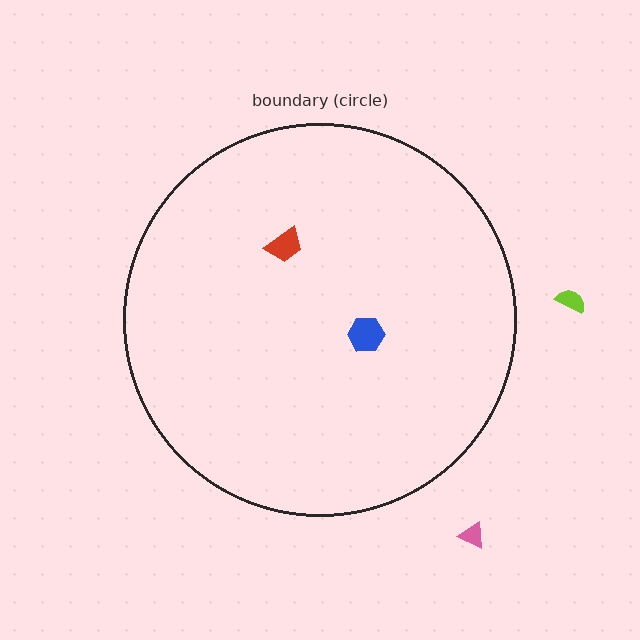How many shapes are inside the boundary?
2 inside, 2 outside.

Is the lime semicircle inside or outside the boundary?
Outside.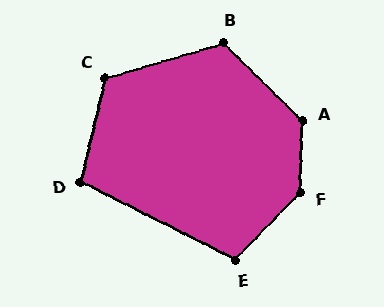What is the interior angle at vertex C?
Approximately 120 degrees (obtuse).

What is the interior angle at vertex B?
Approximately 119 degrees (obtuse).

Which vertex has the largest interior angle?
F, at approximately 138 degrees.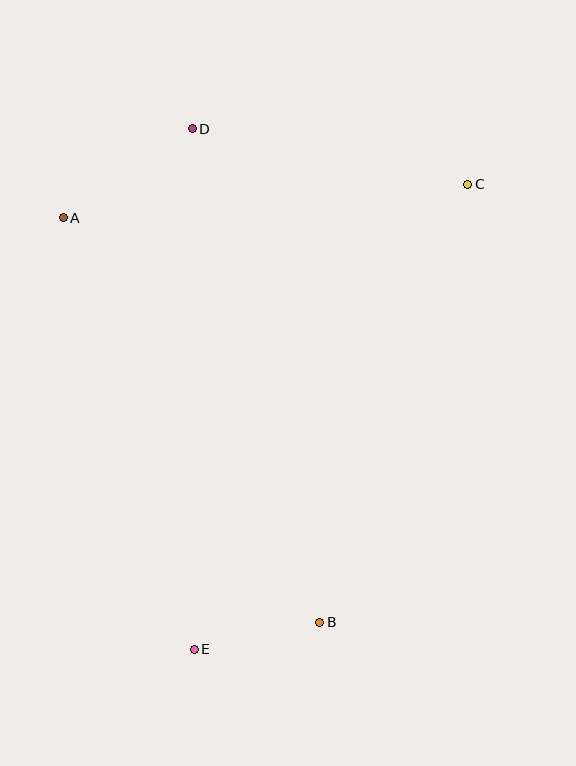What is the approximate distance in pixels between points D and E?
The distance between D and E is approximately 520 pixels.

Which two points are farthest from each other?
Points C and E are farthest from each other.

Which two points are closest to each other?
Points B and E are closest to each other.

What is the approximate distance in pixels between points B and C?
The distance between B and C is approximately 462 pixels.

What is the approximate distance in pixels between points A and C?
The distance between A and C is approximately 406 pixels.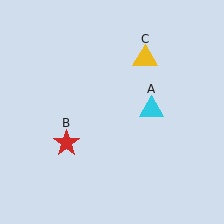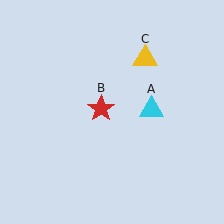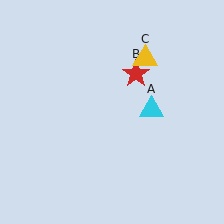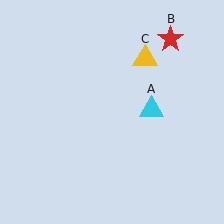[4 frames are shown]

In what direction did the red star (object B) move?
The red star (object B) moved up and to the right.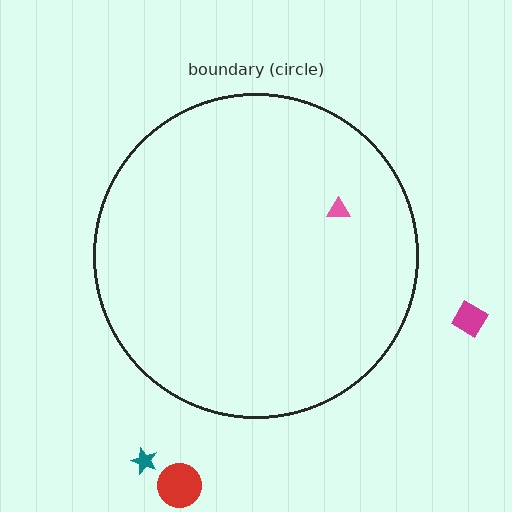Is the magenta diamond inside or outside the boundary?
Outside.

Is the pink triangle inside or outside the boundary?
Inside.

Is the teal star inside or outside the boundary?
Outside.